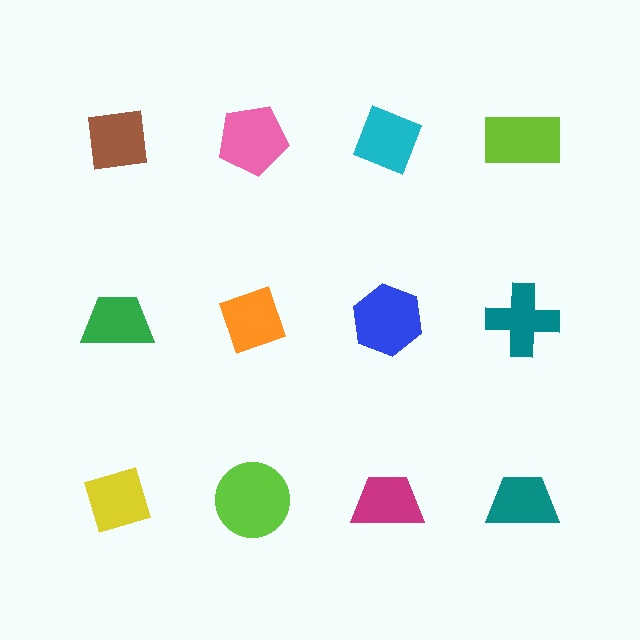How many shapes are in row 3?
4 shapes.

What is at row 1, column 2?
A pink pentagon.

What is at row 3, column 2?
A lime circle.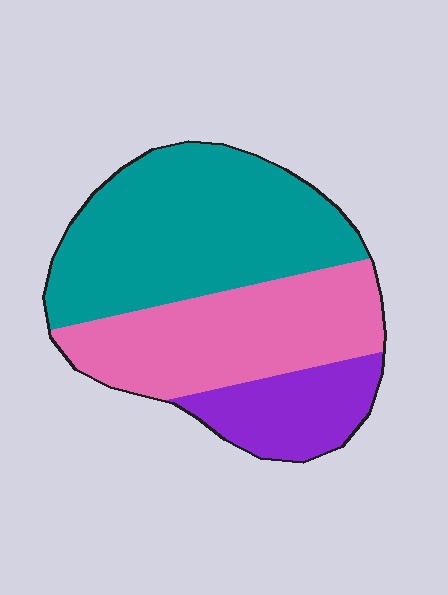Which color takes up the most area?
Teal, at roughly 45%.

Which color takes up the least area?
Purple, at roughly 15%.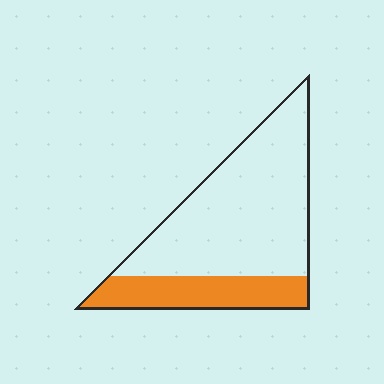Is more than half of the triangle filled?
No.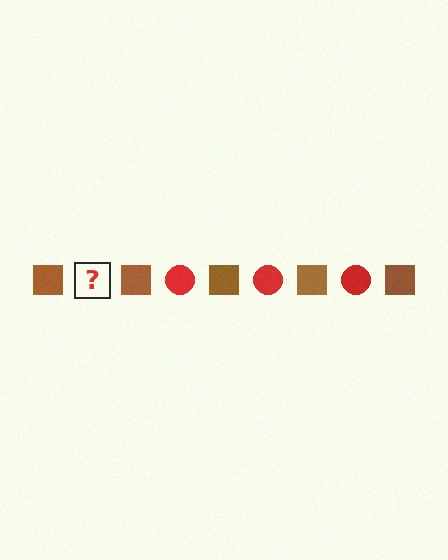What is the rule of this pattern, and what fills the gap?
The rule is that the pattern alternates between brown square and red circle. The gap should be filled with a red circle.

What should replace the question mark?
The question mark should be replaced with a red circle.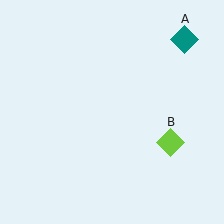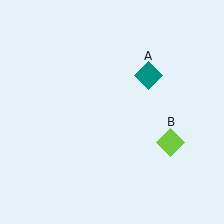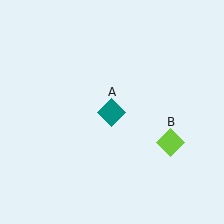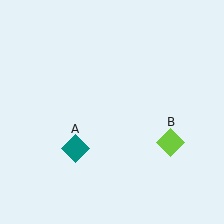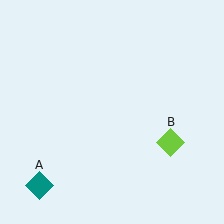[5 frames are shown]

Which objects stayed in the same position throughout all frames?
Lime diamond (object B) remained stationary.